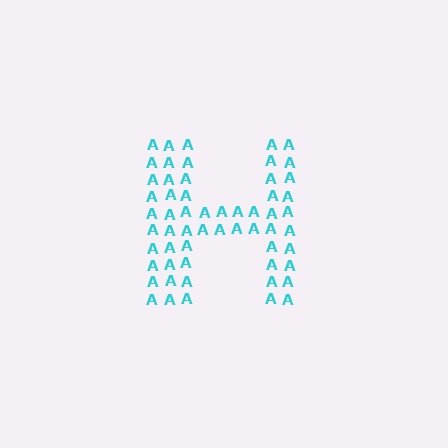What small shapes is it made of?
It is made of small letter A's.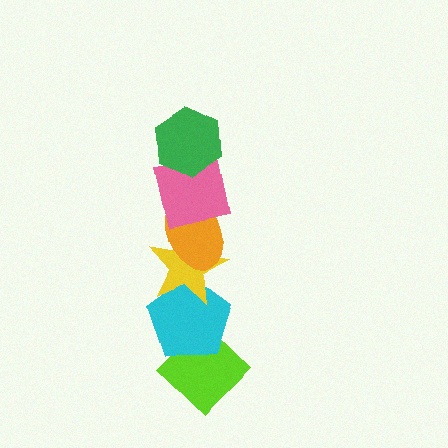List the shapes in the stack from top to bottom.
From top to bottom: the green hexagon, the pink square, the orange ellipse, the yellow star, the cyan pentagon, the lime diamond.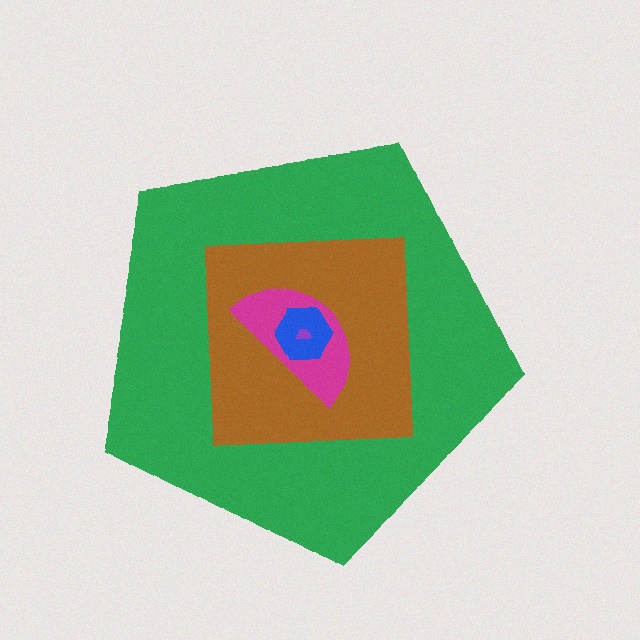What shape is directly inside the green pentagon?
The brown square.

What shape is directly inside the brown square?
The magenta semicircle.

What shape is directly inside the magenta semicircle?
The blue hexagon.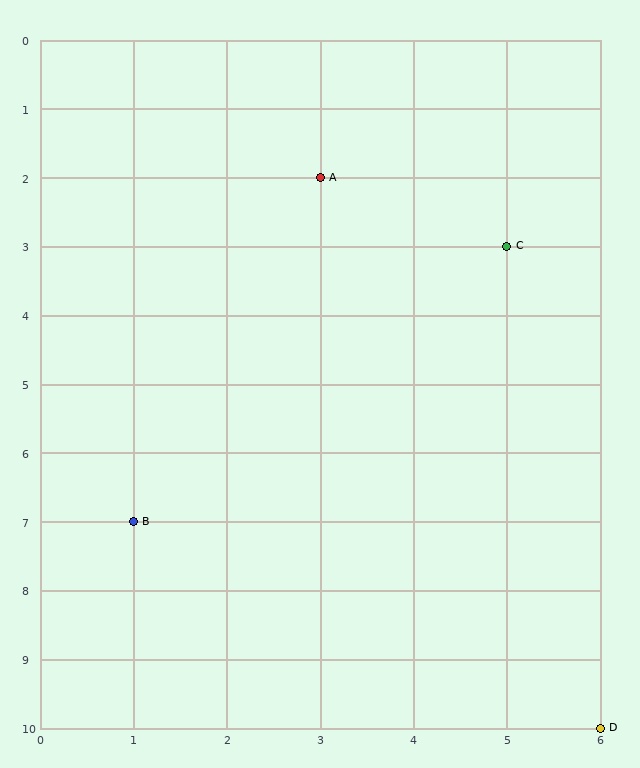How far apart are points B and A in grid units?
Points B and A are 2 columns and 5 rows apart (about 5.4 grid units diagonally).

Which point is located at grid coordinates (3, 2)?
Point A is at (3, 2).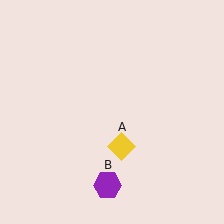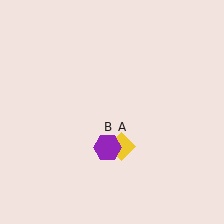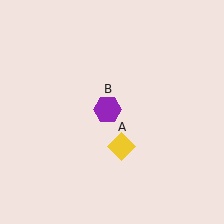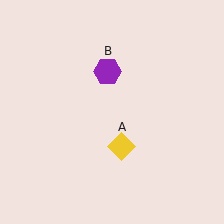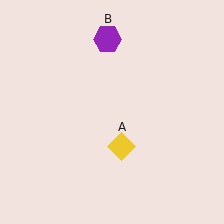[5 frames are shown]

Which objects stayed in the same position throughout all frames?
Yellow diamond (object A) remained stationary.